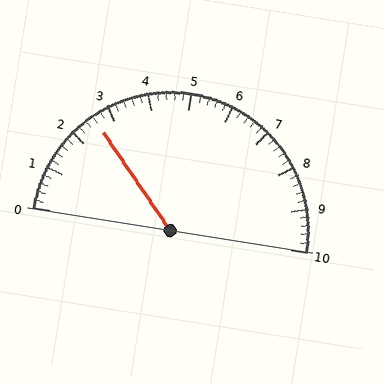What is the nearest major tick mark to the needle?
The nearest major tick mark is 3.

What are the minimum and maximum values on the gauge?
The gauge ranges from 0 to 10.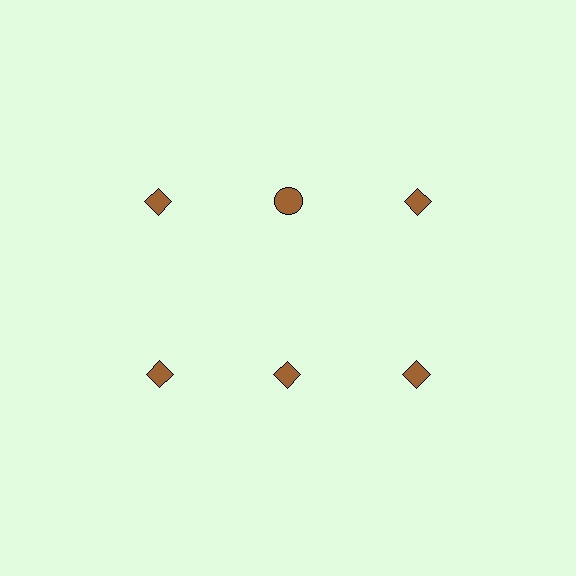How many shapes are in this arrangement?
There are 6 shapes arranged in a grid pattern.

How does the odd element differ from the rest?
It has a different shape: circle instead of diamond.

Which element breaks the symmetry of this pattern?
The brown circle in the top row, second from left column breaks the symmetry. All other shapes are brown diamonds.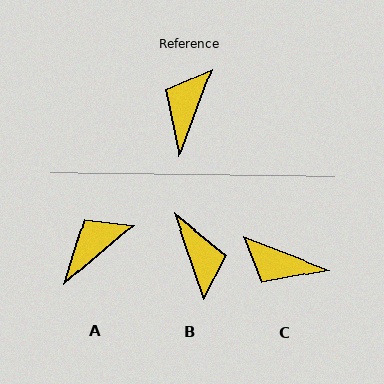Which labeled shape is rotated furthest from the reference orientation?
B, about 142 degrees away.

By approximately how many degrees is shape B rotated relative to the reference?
Approximately 142 degrees clockwise.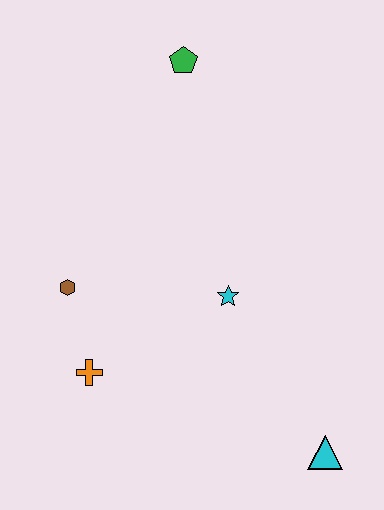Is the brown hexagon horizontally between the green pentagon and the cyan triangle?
No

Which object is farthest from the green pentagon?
The cyan triangle is farthest from the green pentagon.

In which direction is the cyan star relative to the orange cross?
The cyan star is to the right of the orange cross.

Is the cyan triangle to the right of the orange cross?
Yes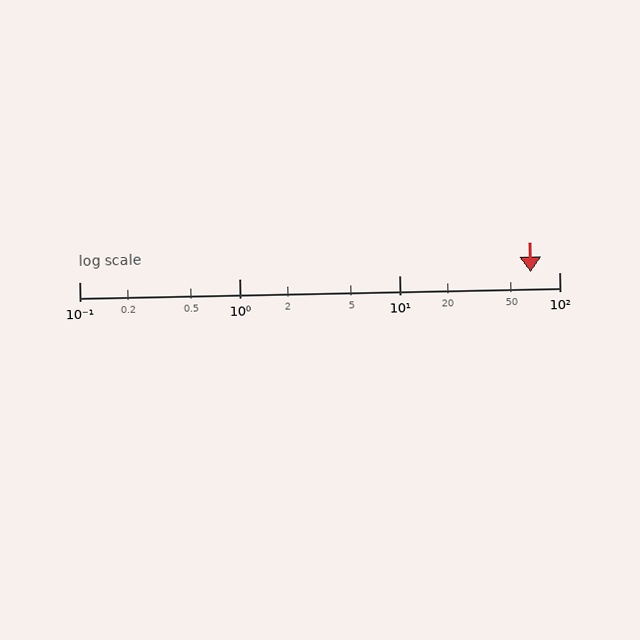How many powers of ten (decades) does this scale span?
The scale spans 3 decades, from 0.1 to 100.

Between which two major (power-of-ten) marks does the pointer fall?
The pointer is between 10 and 100.